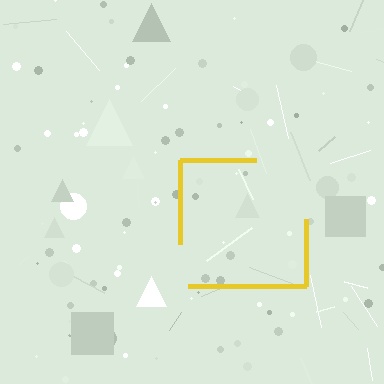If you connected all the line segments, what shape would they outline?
They would outline a square.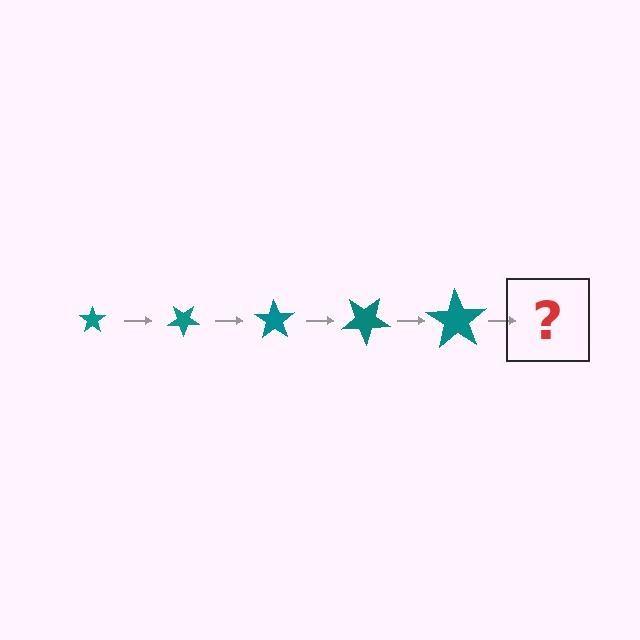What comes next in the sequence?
The next element should be a star, larger than the previous one and rotated 175 degrees from the start.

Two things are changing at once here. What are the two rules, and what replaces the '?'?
The two rules are that the star grows larger each step and it rotates 35 degrees each step. The '?' should be a star, larger than the previous one and rotated 175 degrees from the start.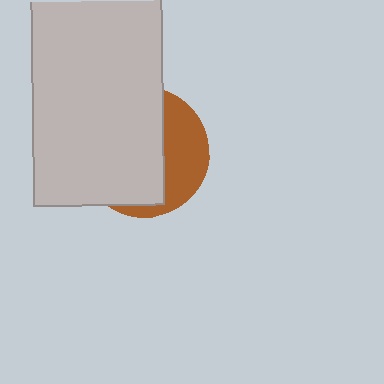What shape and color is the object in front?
The object in front is a light gray rectangle.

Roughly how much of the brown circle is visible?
A small part of it is visible (roughly 34%).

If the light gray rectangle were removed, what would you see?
You would see the complete brown circle.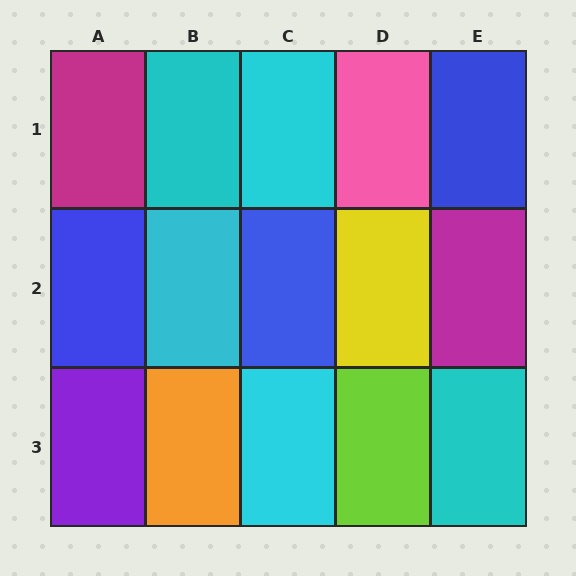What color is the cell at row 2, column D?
Yellow.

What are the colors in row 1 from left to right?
Magenta, cyan, cyan, pink, blue.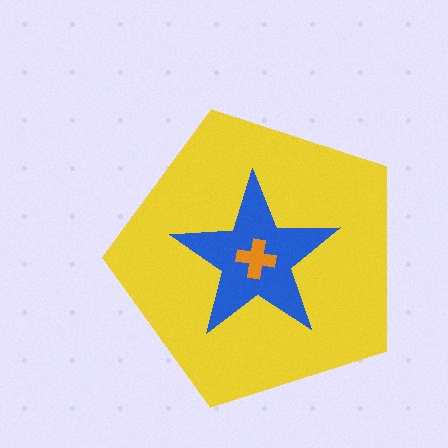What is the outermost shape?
The yellow pentagon.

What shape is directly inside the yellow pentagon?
The blue star.